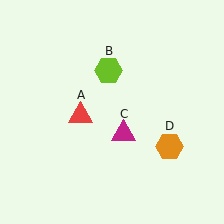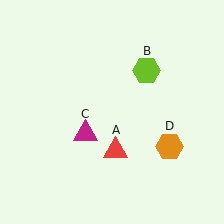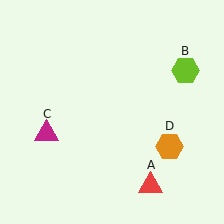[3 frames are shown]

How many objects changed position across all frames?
3 objects changed position: red triangle (object A), lime hexagon (object B), magenta triangle (object C).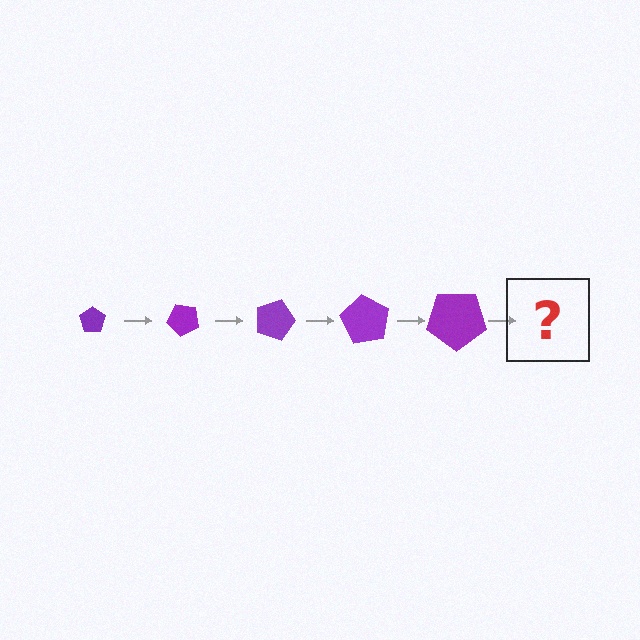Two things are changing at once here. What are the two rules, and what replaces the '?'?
The two rules are that the pentagon grows larger each step and it rotates 45 degrees each step. The '?' should be a pentagon, larger than the previous one and rotated 225 degrees from the start.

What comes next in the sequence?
The next element should be a pentagon, larger than the previous one and rotated 225 degrees from the start.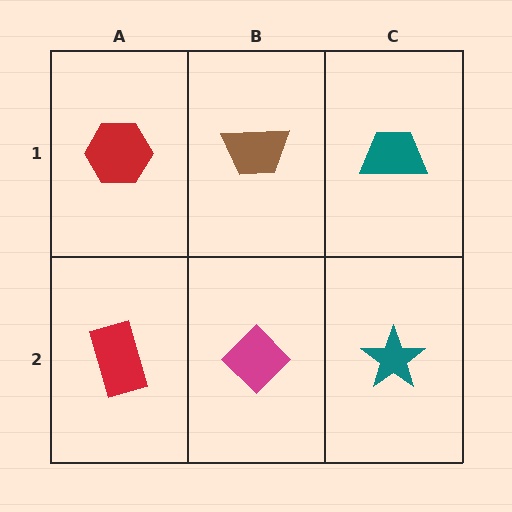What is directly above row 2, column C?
A teal trapezoid.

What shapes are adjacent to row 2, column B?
A brown trapezoid (row 1, column B), a red rectangle (row 2, column A), a teal star (row 2, column C).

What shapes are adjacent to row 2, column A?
A red hexagon (row 1, column A), a magenta diamond (row 2, column B).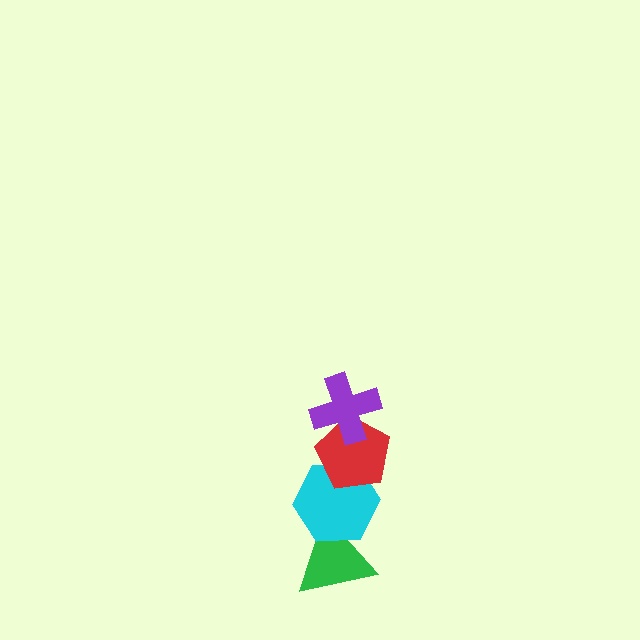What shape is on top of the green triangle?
The cyan hexagon is on top of the green triangle.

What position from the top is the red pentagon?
The red pentagon is 2nd from the top.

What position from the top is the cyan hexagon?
The cyan hexagon is 3rd from the top.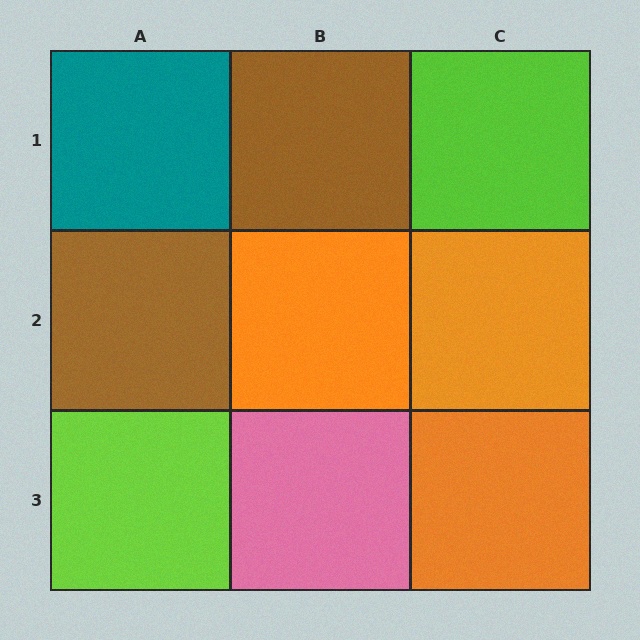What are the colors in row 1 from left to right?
Teal, brown, lime.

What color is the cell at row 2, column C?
Orange.